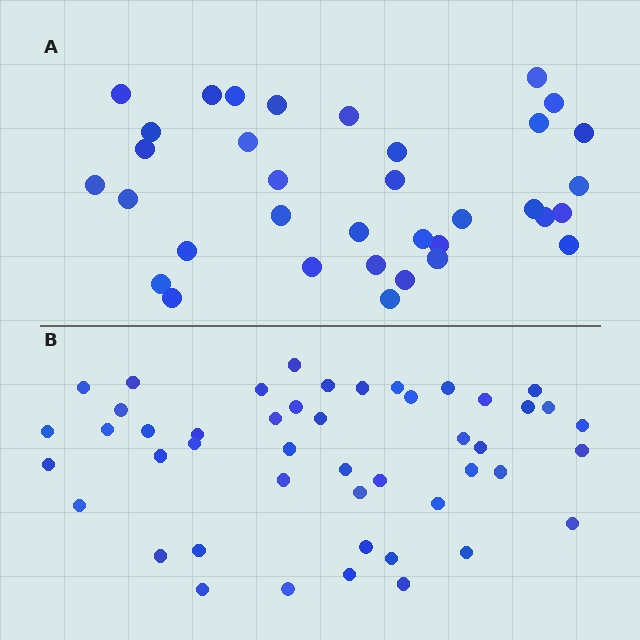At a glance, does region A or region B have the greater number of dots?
Region B (the bottom region) has more dots.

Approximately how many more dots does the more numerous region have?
Region B has roughly 12 or so more dots than region A.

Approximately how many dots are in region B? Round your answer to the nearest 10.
About 50 dots. (The exact count is 47, which rounds to 50.)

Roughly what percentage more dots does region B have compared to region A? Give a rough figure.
About 35% more.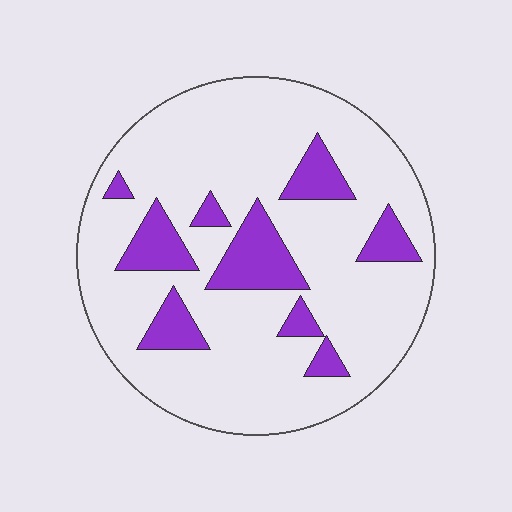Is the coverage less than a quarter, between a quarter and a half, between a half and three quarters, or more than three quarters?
Less than a quarter.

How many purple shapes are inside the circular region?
9.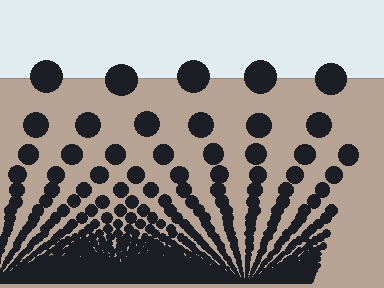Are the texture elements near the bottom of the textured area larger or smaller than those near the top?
Smaller. The gradient is inverted — elements near the bottom are smaller and denser.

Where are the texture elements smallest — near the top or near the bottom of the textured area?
Near the bottom.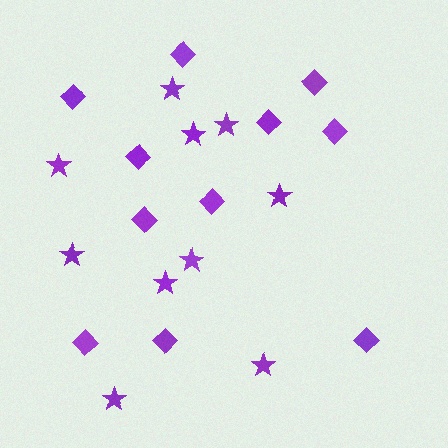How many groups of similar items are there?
There are 2 groups: one group of stars (10) and one group of diamonds (11).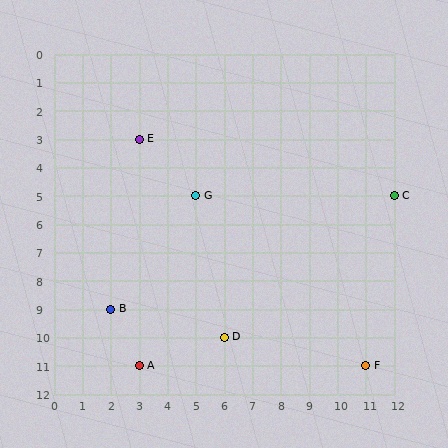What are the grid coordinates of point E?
Point E is at grid coordinates (3, 3).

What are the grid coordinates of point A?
Point A is at grid coordinates (3, 11).